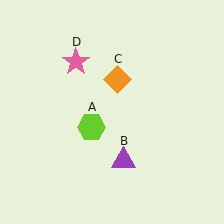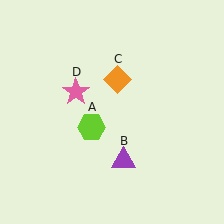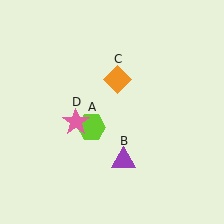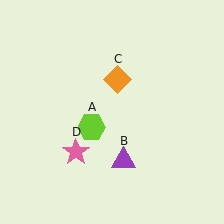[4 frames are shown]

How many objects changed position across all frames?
1 object changed position: pink star (object D).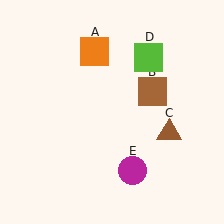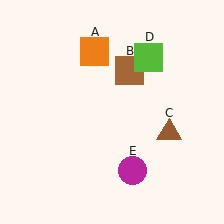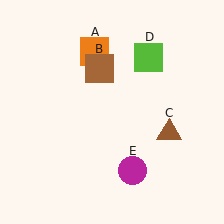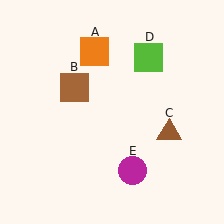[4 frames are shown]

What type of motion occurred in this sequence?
The brown square (object B) rotated counterclockwise around the center of the scene.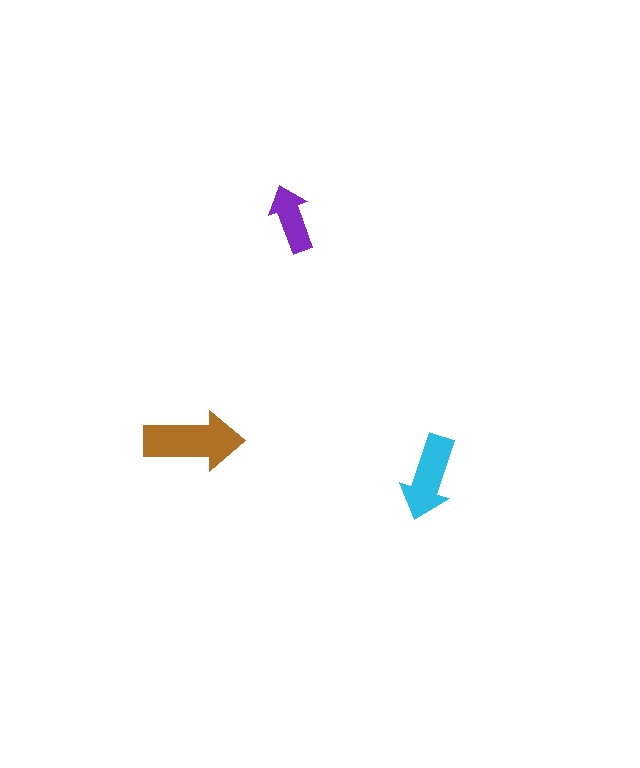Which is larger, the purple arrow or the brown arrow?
The brown one.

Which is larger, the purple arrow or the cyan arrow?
The cyan one.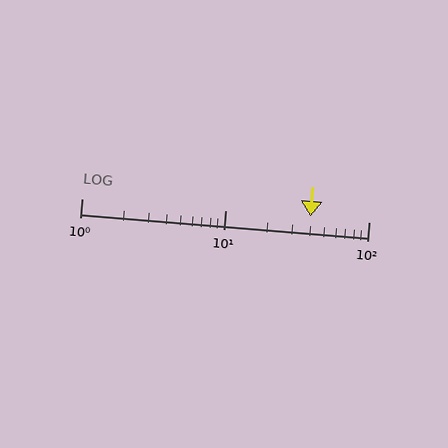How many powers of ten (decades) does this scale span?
The scale spans 2 decades, from 1 to 100.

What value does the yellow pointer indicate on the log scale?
The pointer indicates approximately 39.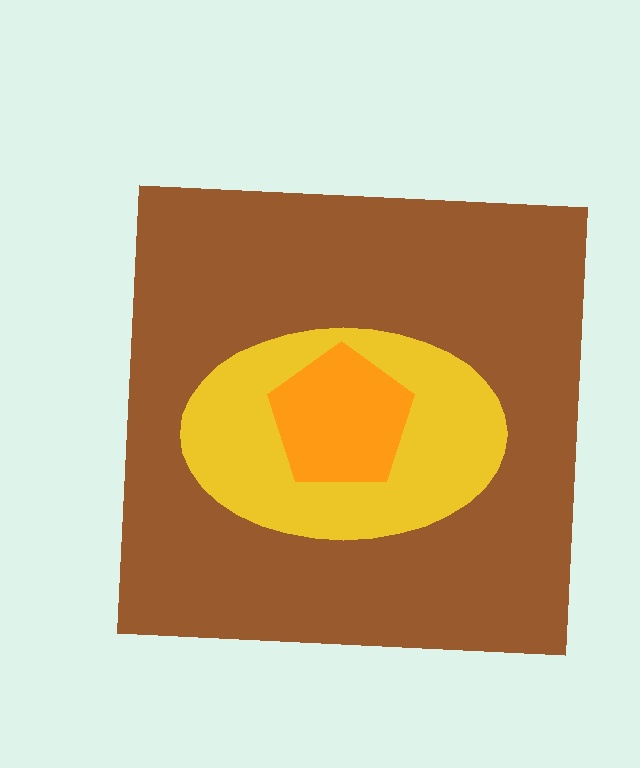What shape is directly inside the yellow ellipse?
The orange pentagon.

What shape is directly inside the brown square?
The yellow ellipse.